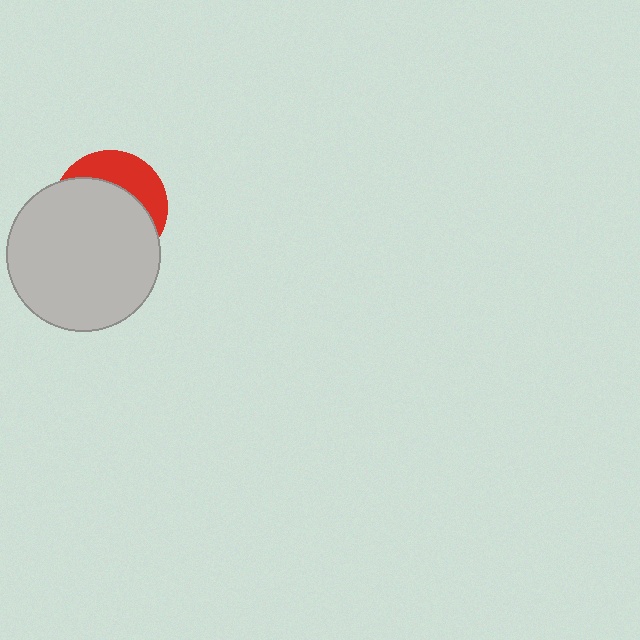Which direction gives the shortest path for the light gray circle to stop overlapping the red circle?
Moving down gives the shortest separation.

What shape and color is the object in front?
The object in front is a light gray circle.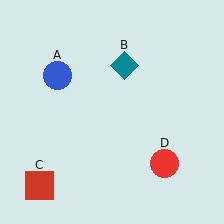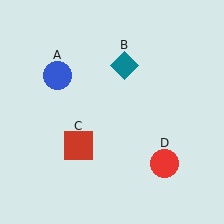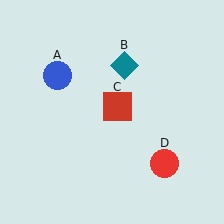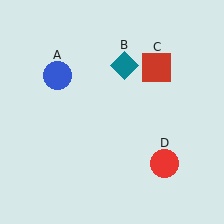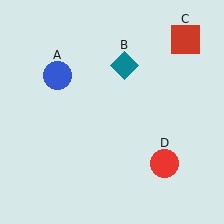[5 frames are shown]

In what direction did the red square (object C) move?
The red square (object C) moved up and to the right.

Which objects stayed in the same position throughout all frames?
Blue circle (object A) and teal diamond (object B) and red circle (object D) remained stationary.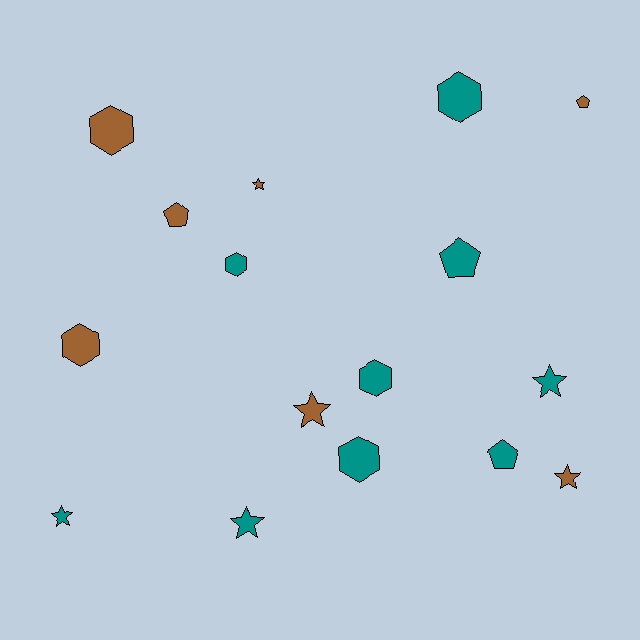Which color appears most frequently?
Teal, with 9 objects.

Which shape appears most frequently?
Hexagon, with 6 objects.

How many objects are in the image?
There are 16 objects.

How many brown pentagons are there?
There are 2 brown pentagons.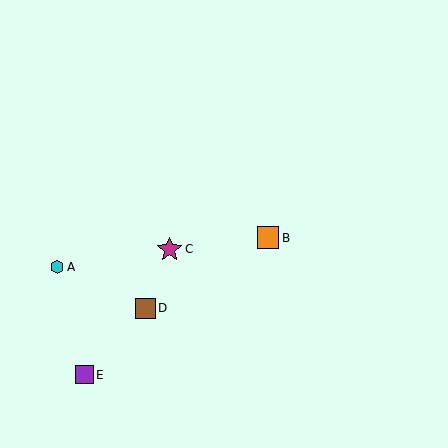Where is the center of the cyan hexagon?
The center of the cyan hexagon is at (57, 267).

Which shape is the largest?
The magenta star (labeled C) is the largest.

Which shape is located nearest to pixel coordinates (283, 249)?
The orange square (labeled B) at (268, 238) is nearest to that location.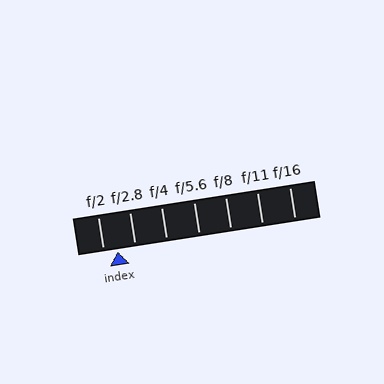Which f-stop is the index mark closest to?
The index mark is closest to f/2.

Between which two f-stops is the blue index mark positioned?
The index mark is between f/2 and f/2.8.